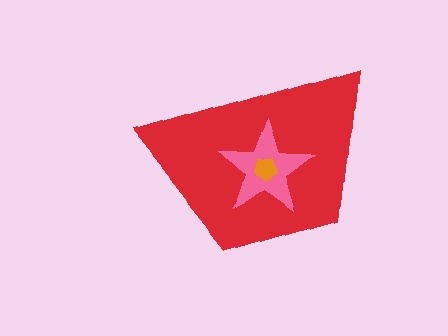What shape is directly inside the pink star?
The orange pentagon.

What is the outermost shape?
The red trapezoid.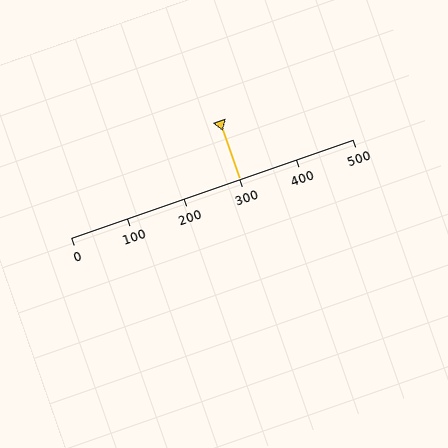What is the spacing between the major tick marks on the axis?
The major ticks are spaced 100 apart.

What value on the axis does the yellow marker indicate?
The marker indicates approximately 300.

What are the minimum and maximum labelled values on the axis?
The axis runs from 0 to 500.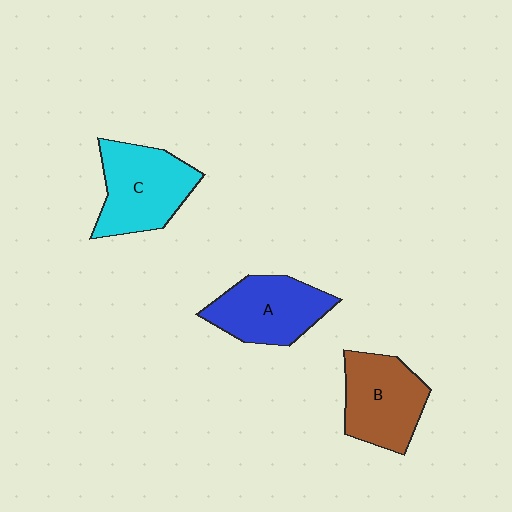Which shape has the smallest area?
Shape A (blue).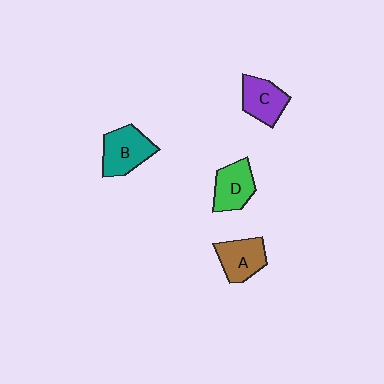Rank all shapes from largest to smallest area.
From largest to smallest: B (teal), A (brown), D (green), C (purple).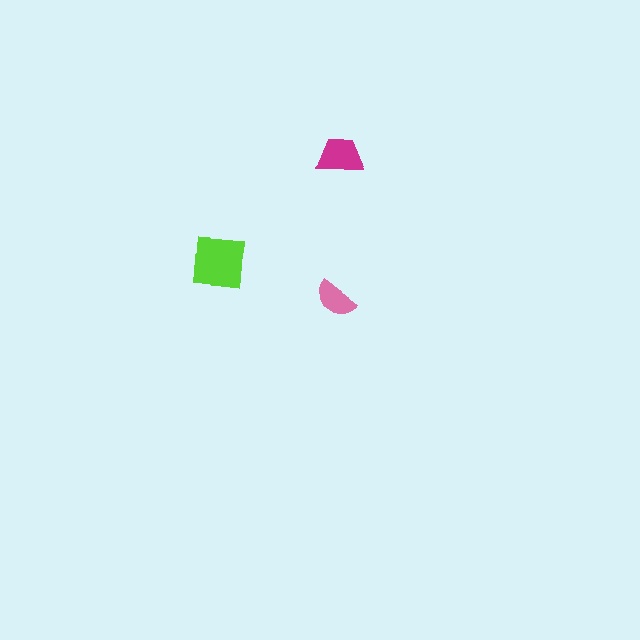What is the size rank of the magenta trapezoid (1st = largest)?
2nd.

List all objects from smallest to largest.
The pink semicircle, the magenta trapezoid, the lime square.